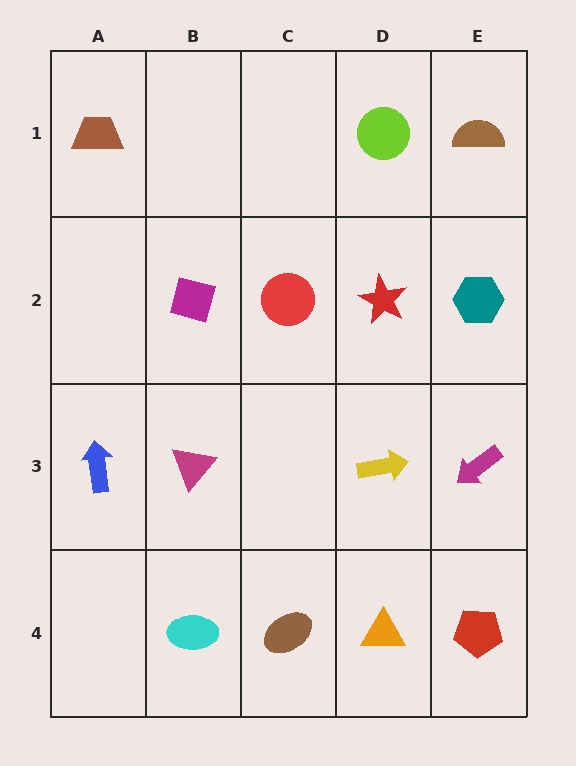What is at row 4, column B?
A cyan ellipse.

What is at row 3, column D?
A yellow arrow.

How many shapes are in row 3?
4 shapes.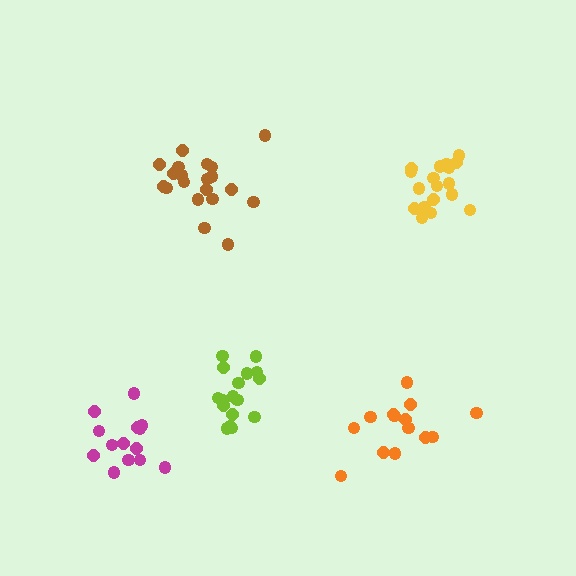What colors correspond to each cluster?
The clusters are colored: brown, yellow, lime, orange, magenta.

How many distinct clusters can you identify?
There are 5 distinct clusters.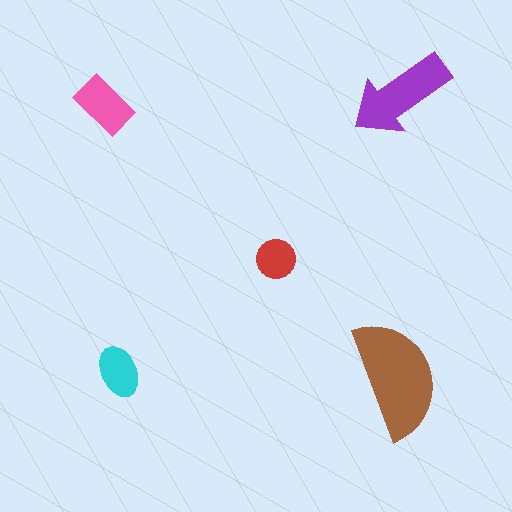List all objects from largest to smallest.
The brown semicircle, the purple arrow, the pink rectangle, the cyan ellipse, the red circle.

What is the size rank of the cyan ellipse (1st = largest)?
4th.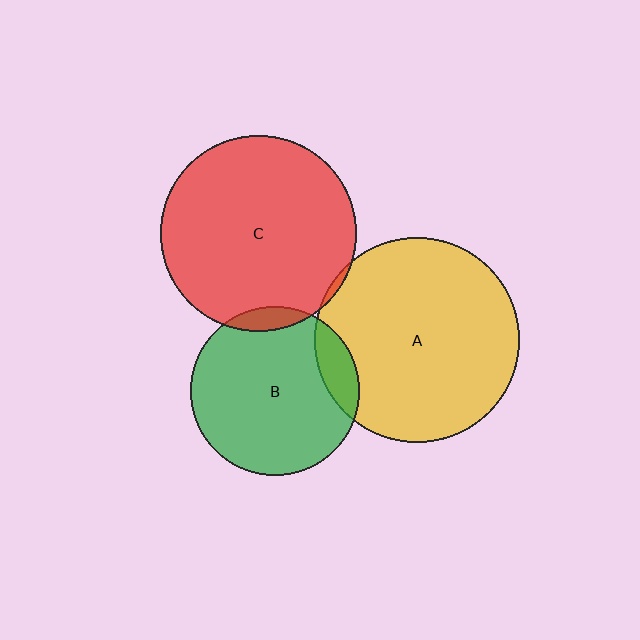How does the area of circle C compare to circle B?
Approximately 1.3 times.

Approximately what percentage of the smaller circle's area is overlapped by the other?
Approximately 10%.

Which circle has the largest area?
Circle A (yellow).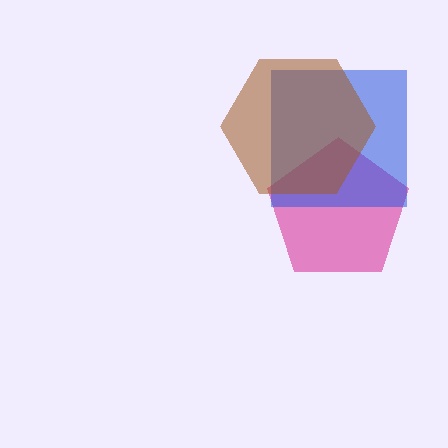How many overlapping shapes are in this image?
There are 3 overlapping shapes in the image.